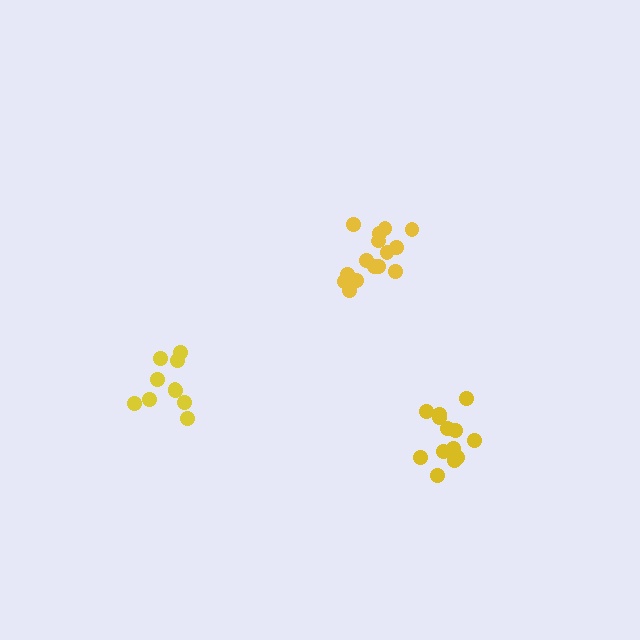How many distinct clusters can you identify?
There are 3 distinct clusters.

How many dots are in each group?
Group 1: 10 dots, Group 2: 13 dots, Group 3: 15 dots (38 total).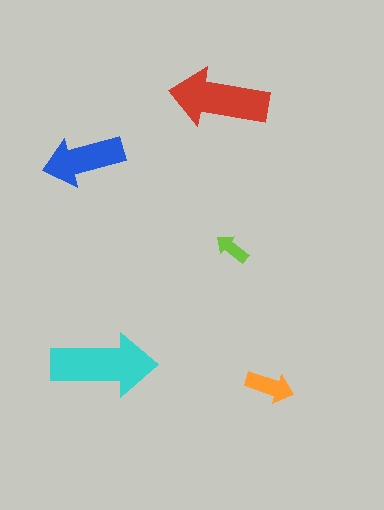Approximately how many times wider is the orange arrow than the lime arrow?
About 1.5 times wider.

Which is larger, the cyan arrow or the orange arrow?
The cyan one.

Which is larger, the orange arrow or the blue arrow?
The blue one.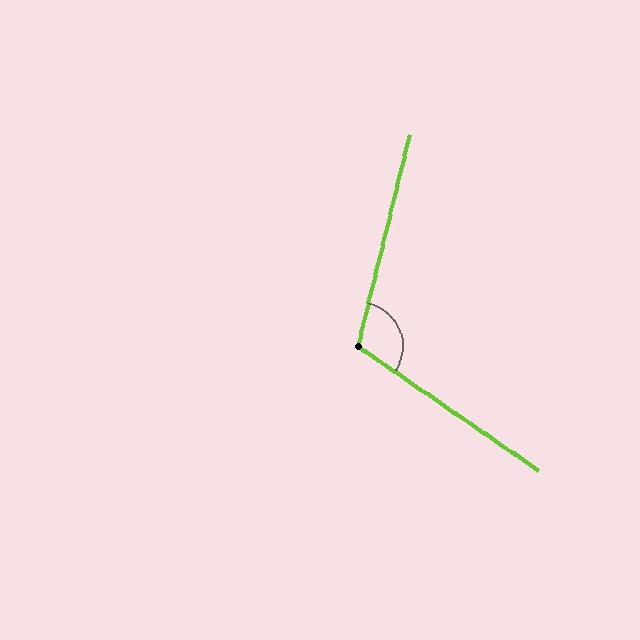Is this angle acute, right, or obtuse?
It is obtuse.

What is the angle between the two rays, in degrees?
Approximately 111 degrees.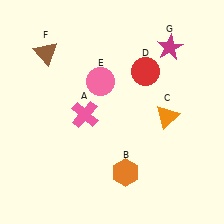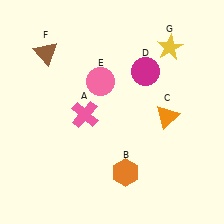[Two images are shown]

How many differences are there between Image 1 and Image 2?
There are 2 differences between the two images.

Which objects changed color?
D changed from red to magenta. G changed from magenta to yellow.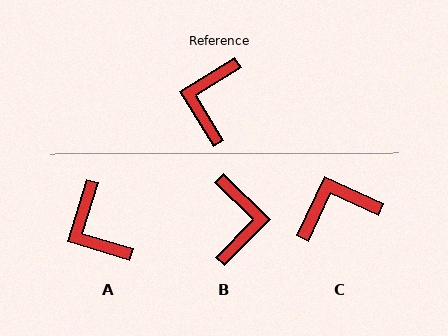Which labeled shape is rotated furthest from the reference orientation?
B, about 166 degrees away.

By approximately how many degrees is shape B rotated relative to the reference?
Approximately 166 degrees clockwise.